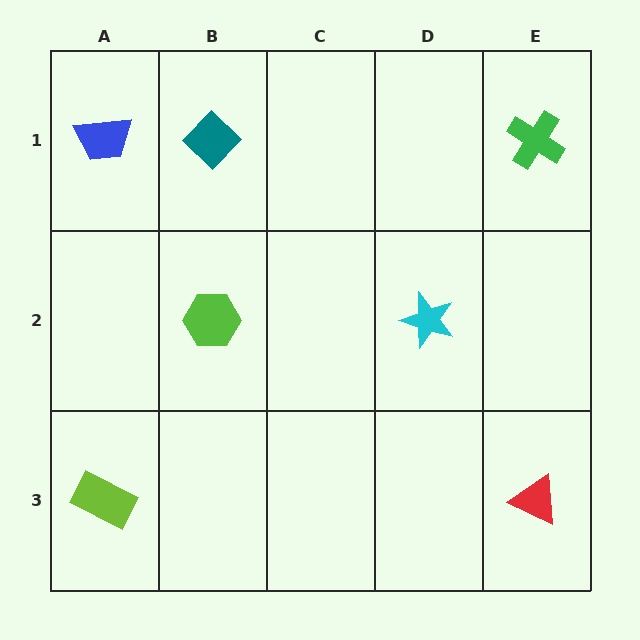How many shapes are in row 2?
2 shapes.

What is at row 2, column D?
A cyan star.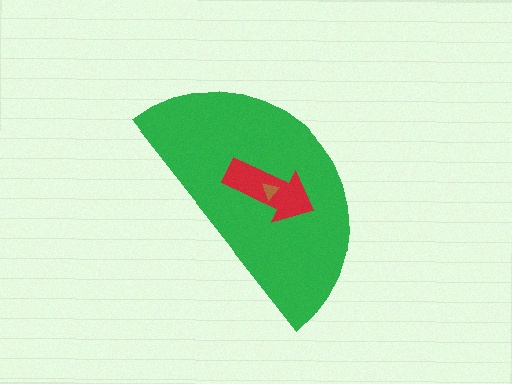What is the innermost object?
The brown triangle.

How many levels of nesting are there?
3.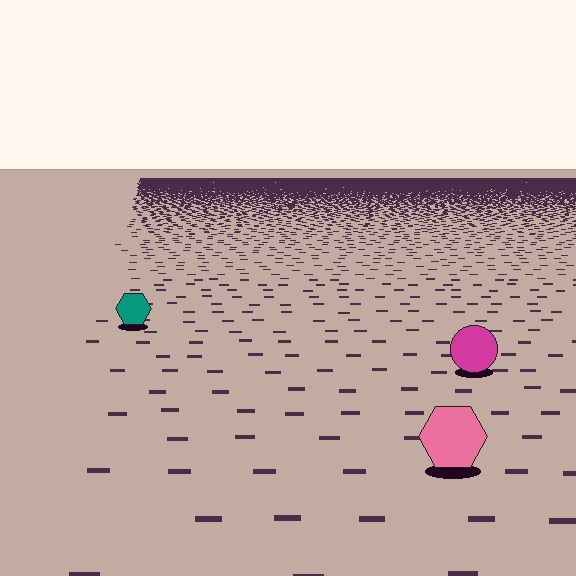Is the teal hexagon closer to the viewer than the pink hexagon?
No. The pink hexagon is closer — you can tell from the texture gradient: the ground texture is coarser near it.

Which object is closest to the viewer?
The pink hexagon is closest. The texture marks near it are larger and more spread out.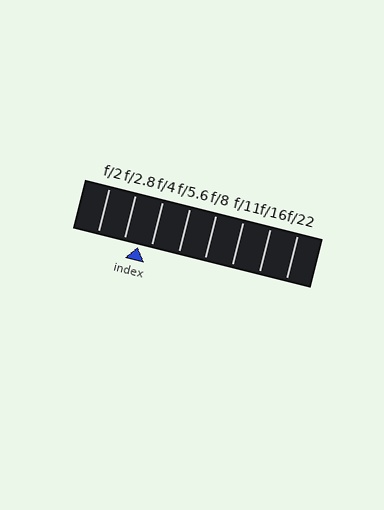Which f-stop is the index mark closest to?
The index mark is closest to f/4.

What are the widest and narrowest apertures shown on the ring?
The widest aperture shown is f/2 and the narrowest is f/22.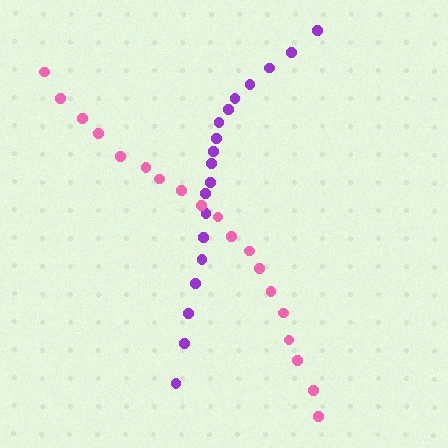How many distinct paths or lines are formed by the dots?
There are 2 distinct paths.